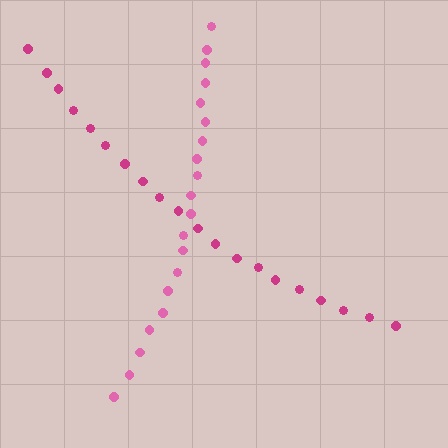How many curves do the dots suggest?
There are 2 distinct paths.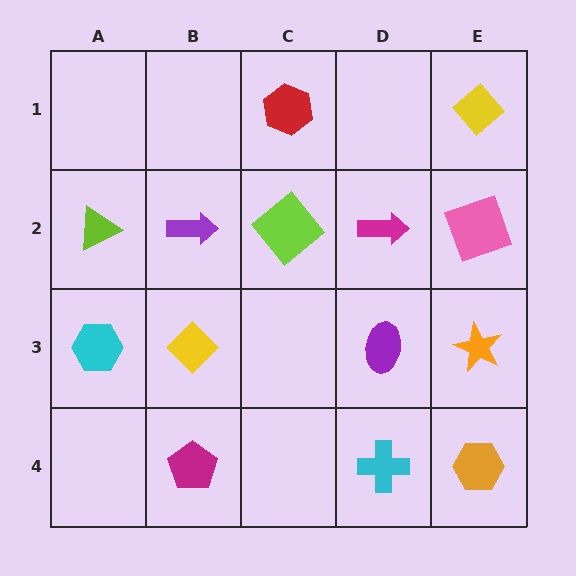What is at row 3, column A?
A cyan hexagon.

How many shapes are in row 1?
2 shapes.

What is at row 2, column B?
A purple arrow.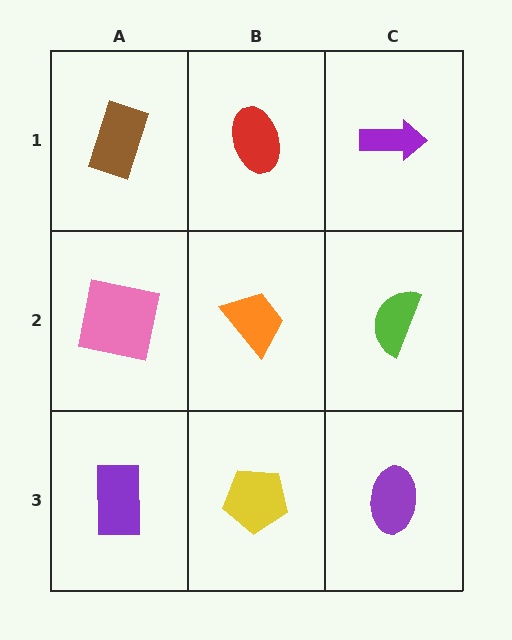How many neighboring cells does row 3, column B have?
3.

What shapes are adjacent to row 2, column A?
A brown rectangle (row 1, column A), a purple rectangle (row 3, column A), an orange trapezoid (row 2, column B).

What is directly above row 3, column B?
An orange trapezoid.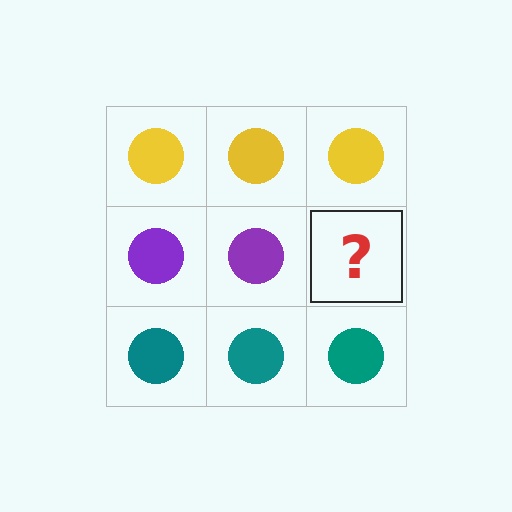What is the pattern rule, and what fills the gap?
The rule is that each row has a consistent color. The gap should be filled with a purple circle.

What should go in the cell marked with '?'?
The missing cell should contain a purple circle.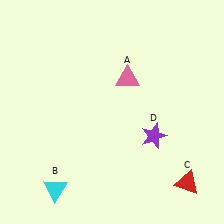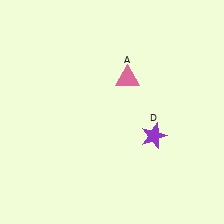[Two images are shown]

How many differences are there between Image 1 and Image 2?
There are 2 differences between the two images.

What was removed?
The red triangle (C), the cyan triangle (B) were removed in Image 2.